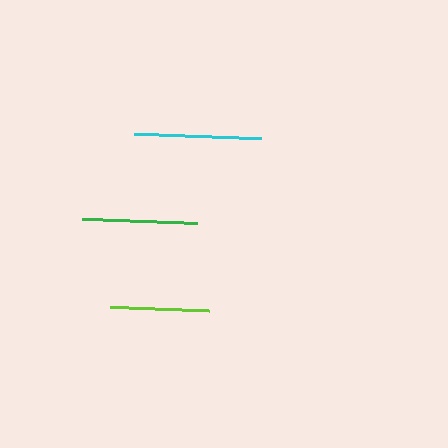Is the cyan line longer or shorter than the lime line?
The cyan line is longer than the lime line.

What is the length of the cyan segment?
The cyan segment is approximately 127 pixels long.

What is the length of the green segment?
The green segment is approximately 114 pixels long.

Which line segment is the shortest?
The lime line is the shortest at approximately 100 pixels.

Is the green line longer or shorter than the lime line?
The green line is longer than the lime line.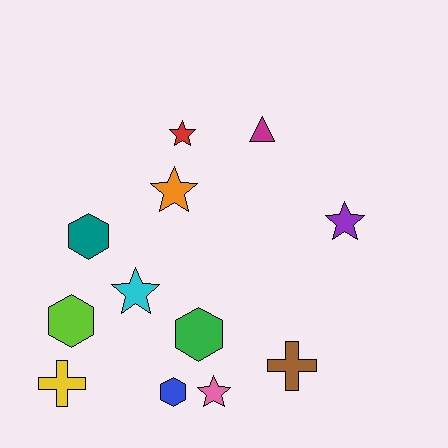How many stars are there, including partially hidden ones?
There are 5 stars.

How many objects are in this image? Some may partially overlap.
There are 12 objects.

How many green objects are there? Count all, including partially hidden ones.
There is 1 green object.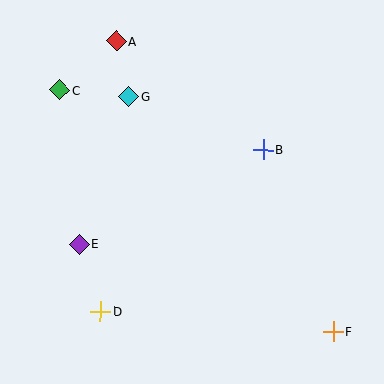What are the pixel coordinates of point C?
Point C is at (60, 90).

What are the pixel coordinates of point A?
Point A is at (116, 41).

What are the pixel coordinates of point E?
Point E is at (79, 244).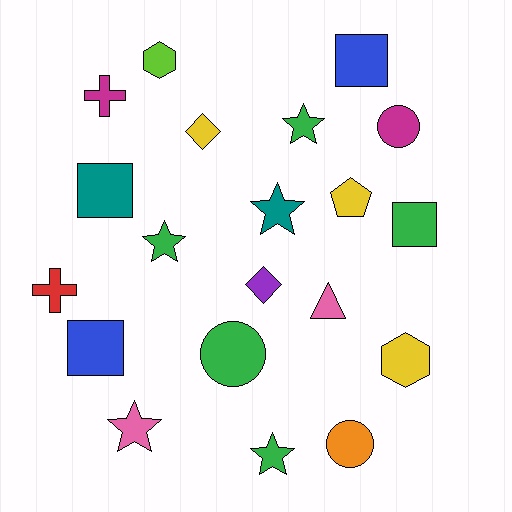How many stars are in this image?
There are 5 stars.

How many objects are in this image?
There are 20 objects.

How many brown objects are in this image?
There are no brown objects.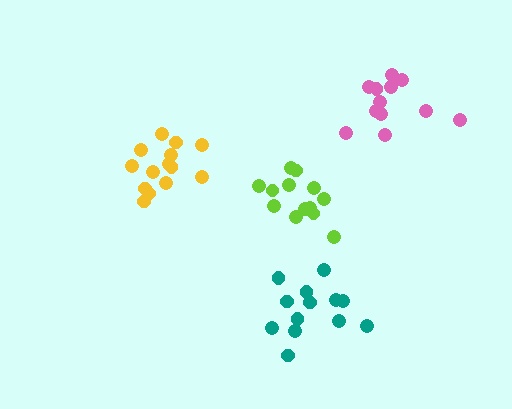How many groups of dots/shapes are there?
There are 4 groups.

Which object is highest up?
The pink cluster is topmost.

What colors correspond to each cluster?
The clusters are colored: pink, yellow, lime, teal.